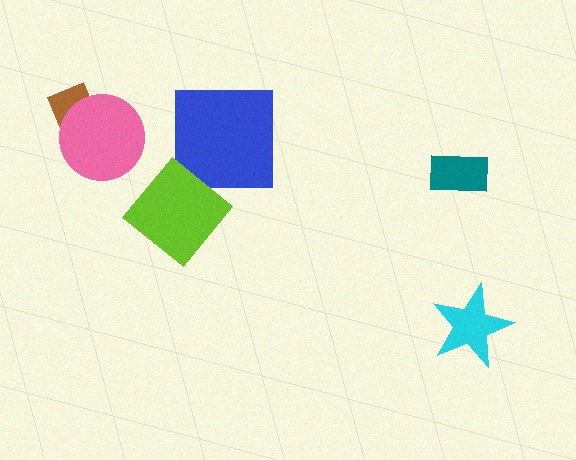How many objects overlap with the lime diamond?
0 objects overlap with the lime diamond.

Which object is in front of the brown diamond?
The pink circle is in front of the brown diamond.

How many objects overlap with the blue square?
0 objects overlap with the blue square.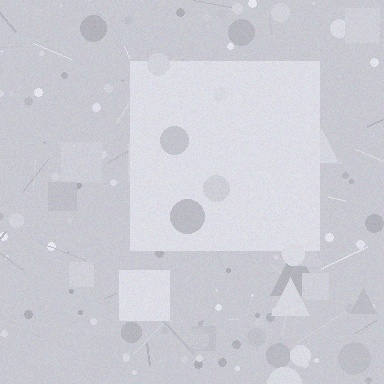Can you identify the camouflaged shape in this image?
The camouflaged shape is a square.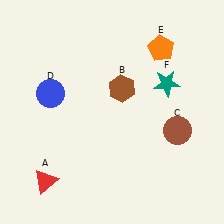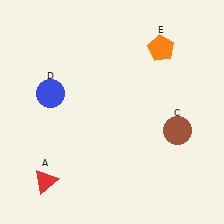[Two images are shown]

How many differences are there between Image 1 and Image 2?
There are 2 differences between the two images.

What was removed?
The teal star (F), the brown hexagon (B) were removed in Image 2.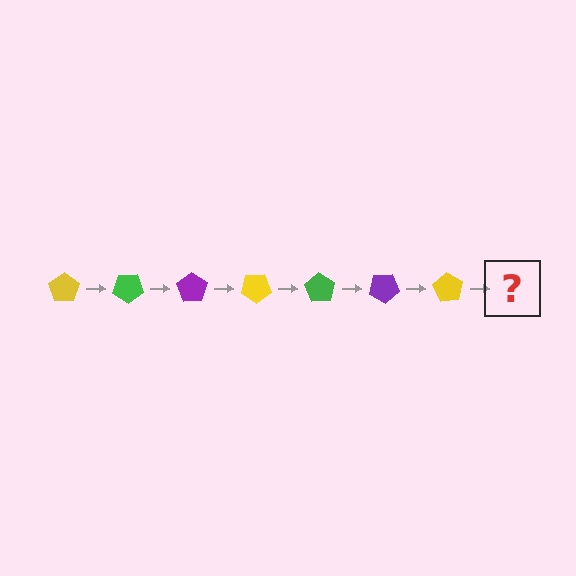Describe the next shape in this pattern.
It should be a green pentagon, rotated 245 degrees from the start.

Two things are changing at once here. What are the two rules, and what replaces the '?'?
The two rules are that it rotates 35 degrees each step and the color cycles through yellow, green, and purple. The '?' should be a green pentagon, rotated 245 degrees from the start.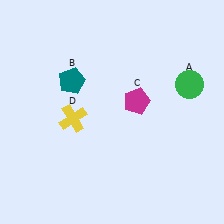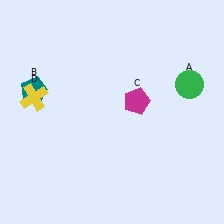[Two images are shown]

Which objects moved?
The objects that moved are: the teal pentagon (B), the yellow cross (D).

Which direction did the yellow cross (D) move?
The yellow cross (D) moved left.